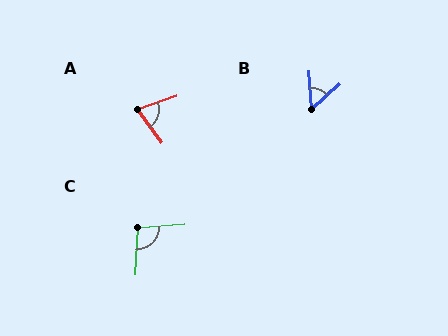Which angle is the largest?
C, at approximately 98 degrees.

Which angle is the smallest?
B, at approximately 52 degrees.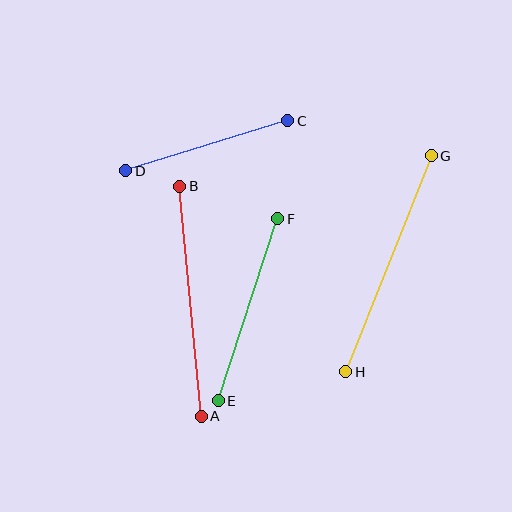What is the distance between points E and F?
The distance is approximately 191 pixels.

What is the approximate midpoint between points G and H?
The midpoint is at approximately (389, 264) pixels.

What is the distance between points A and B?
The distance is approximately 231 pixels.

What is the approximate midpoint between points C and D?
The midpoint is at approximately (207, 146) pixels.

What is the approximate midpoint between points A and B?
The midpoint is at approximately (190, 301) pixels.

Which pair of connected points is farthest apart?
Points G and H are farthest apart.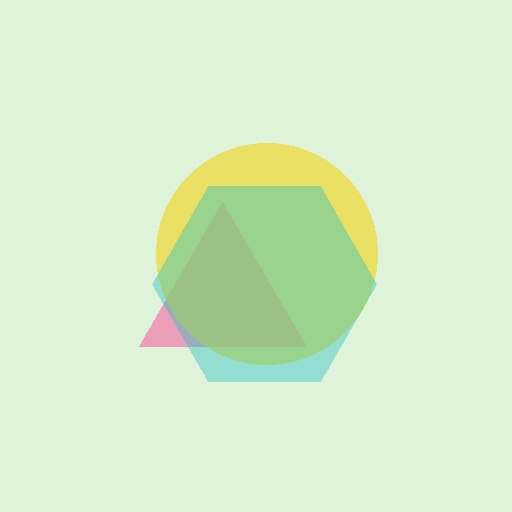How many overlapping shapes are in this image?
There are 3 overlapping shapes in the image.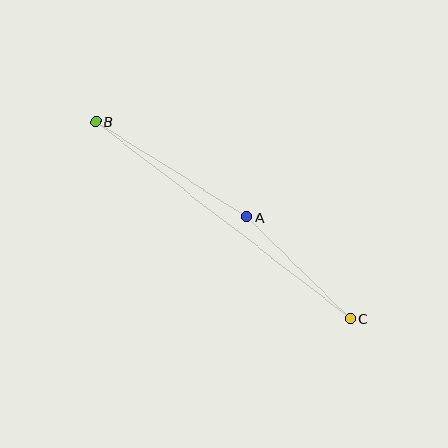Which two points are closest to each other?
Points A and C are closest to each other.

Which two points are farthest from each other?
Points B and C are farthest from each other.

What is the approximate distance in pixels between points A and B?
The distance between A and B is approximately 178 pixels.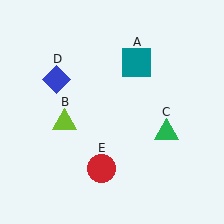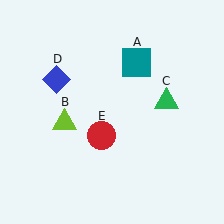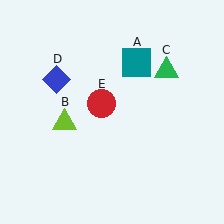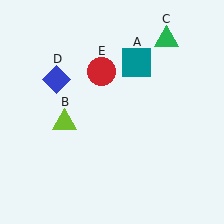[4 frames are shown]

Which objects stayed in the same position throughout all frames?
Teal square (object A) and lime triangle (object B) and blue diamond (object D) remained stationary.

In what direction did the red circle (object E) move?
The red circle (object E) moved up.